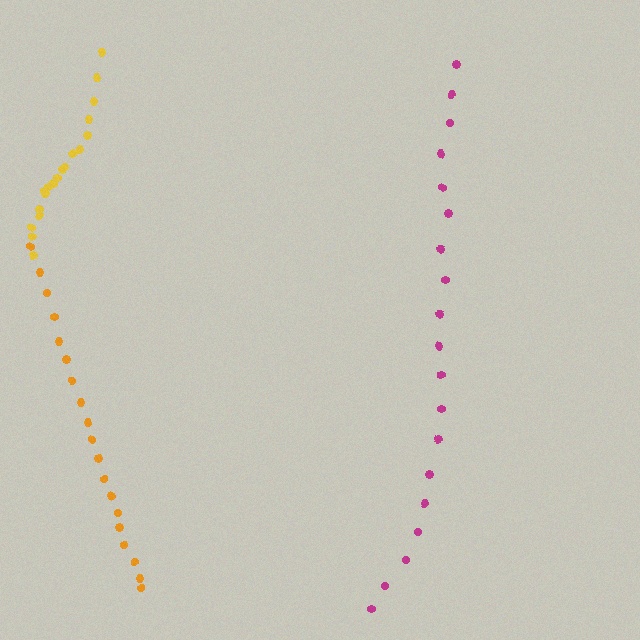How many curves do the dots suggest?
There are 3 distinct paths.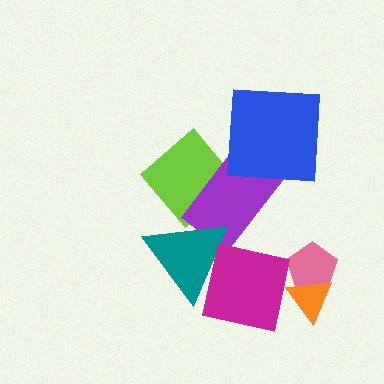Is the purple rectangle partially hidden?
Yes, it is partially covered by another shape.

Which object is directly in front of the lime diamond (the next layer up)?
The purple rectangle is directly in front of the lime diamond.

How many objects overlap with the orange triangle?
1 object overlaps with the orange triangle.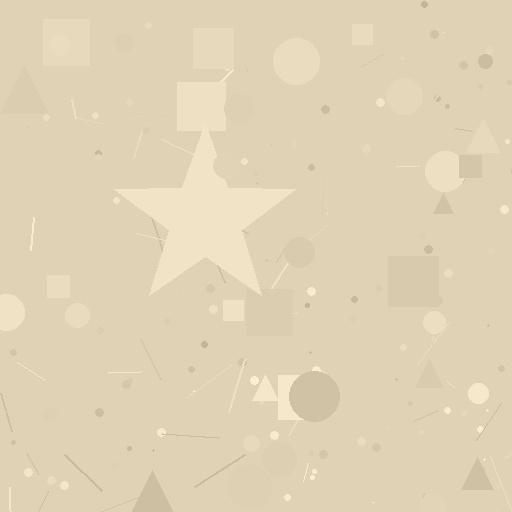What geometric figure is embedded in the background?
A star is embedded in the background.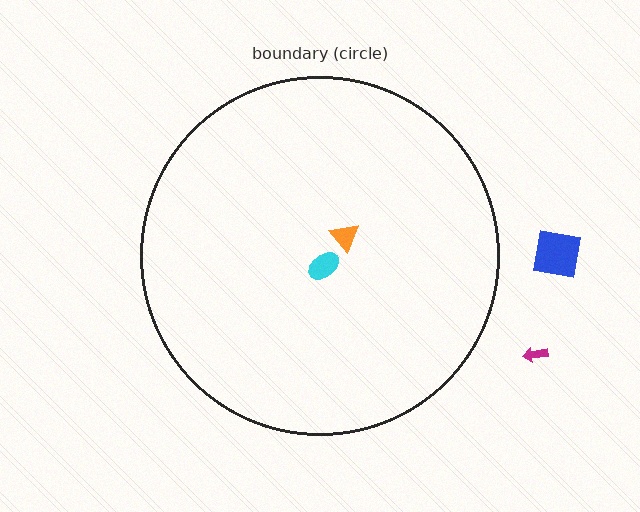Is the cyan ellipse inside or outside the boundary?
Inside.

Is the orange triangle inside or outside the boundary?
Inside.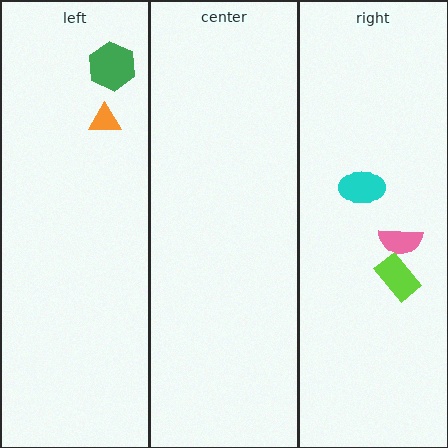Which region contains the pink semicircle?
The right region.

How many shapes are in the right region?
3.